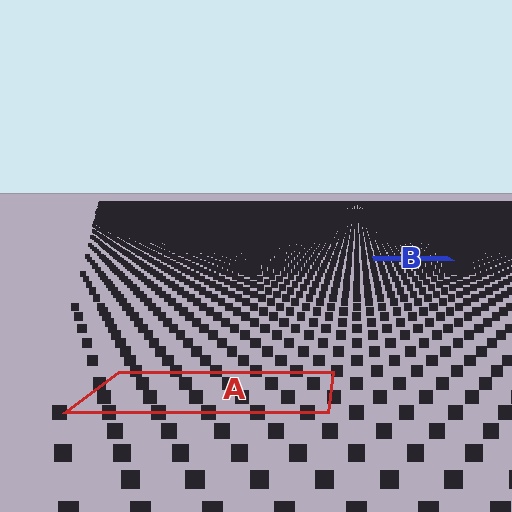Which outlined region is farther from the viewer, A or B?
Region B is farther from the viewer — the texture elements inside it appear smaller and more densely packed.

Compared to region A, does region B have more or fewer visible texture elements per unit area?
Region B has more texture elements per unit area — they are packed more densely because it is farther away.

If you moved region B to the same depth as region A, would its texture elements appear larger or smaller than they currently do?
They would appear larger. At a closer depth, the same texture elements are projected at a bigger on-screen size.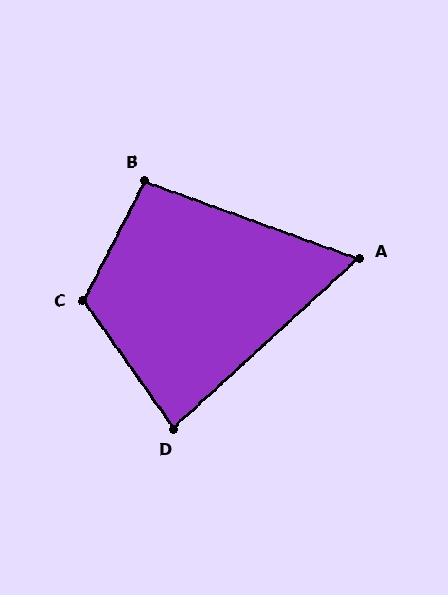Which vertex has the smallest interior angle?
A, at approximately 62 degrees.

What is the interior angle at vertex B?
Approximately 97 degrees (obtuse).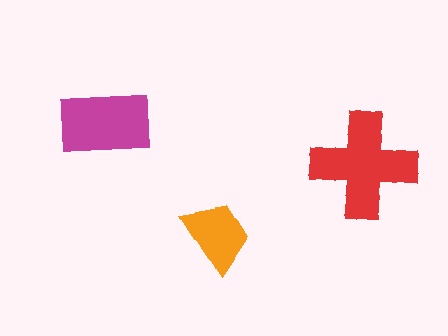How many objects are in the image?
There are 3 objects in the image.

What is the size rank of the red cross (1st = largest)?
1st.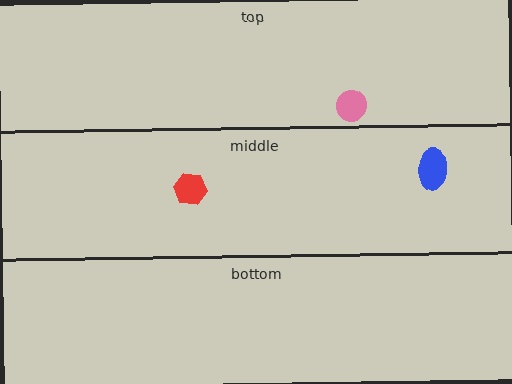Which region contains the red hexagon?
The middle region.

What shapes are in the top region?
The pink circle.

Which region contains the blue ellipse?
The middle region.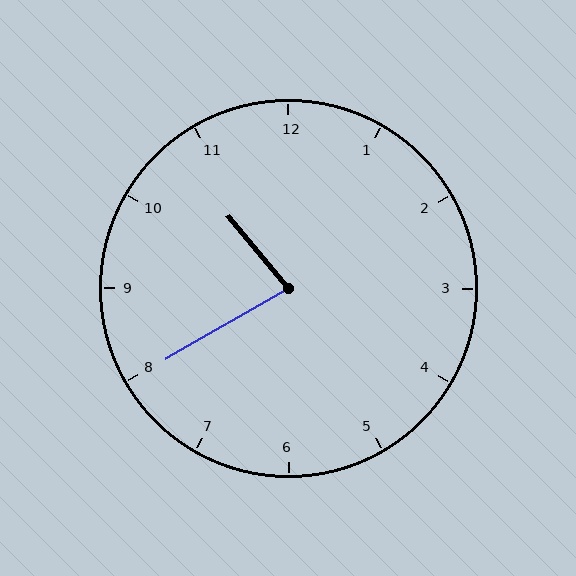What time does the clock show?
10:40.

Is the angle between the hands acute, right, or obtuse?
It is acute.